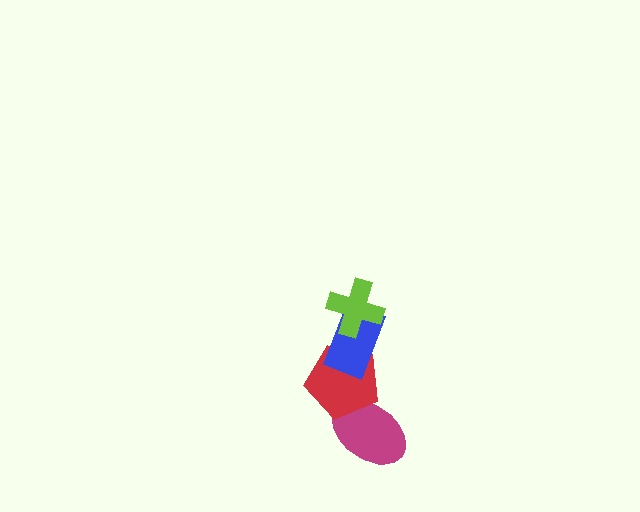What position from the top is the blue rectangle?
The blue rectangle is 2nd from the top.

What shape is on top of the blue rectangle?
The lime cross is on top of the blue rectangle.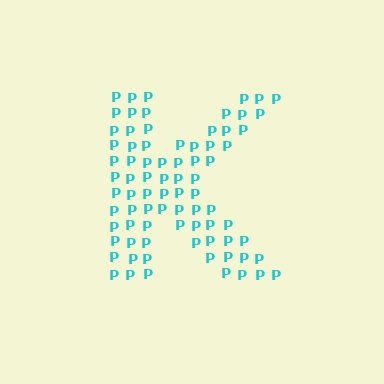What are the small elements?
The small elements are letter P's.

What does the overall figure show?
The overall figure shows the letter K.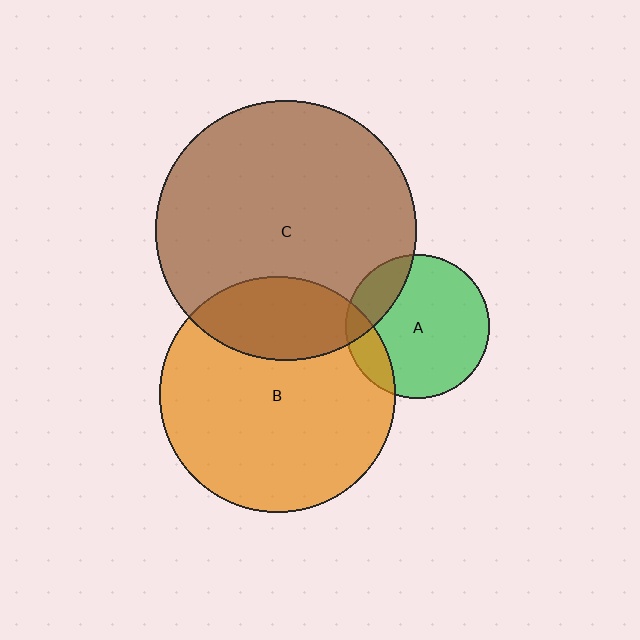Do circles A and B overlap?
Yes.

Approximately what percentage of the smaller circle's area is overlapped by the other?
Approximately 15%.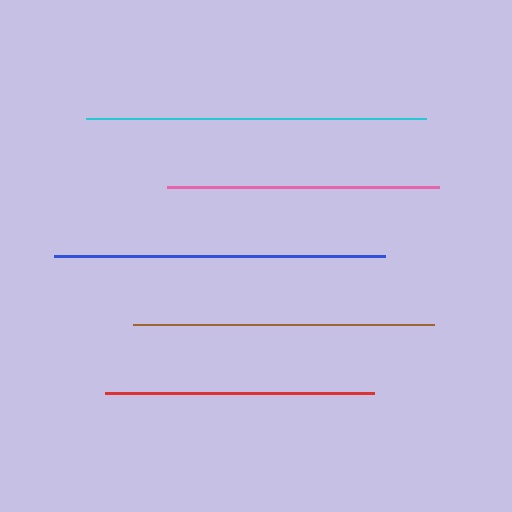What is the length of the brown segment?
The brown segment is approximately 301 pixels long.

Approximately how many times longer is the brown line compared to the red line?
The brown line is approximately 1.1 times the length of the red line.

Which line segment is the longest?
The cyan line is the longest at approximately 339 pixels.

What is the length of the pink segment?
The pink segment is approximately 272 pixels long.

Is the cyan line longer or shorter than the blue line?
The cyan line is longer than the blue line.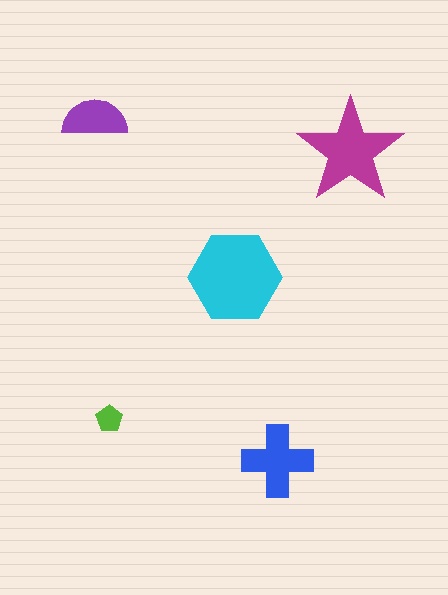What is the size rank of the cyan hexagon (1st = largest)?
1st.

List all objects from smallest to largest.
The lime pentagon, the purple semicircle, the blue cross, the magenta star, the cyan hexagon.